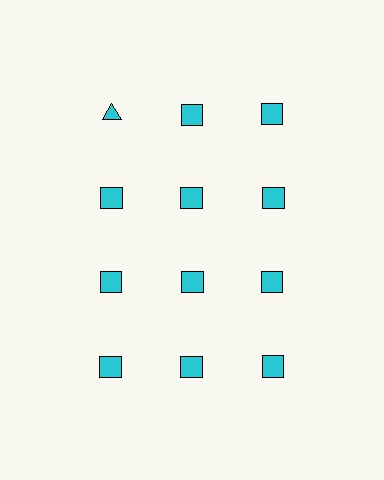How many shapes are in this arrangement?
There are 12 shapes arranged in a grid pattern.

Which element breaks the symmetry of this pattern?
The cyan triangle in the top row, leftmost column breaks the symmetry. All other shapes are cyan squares.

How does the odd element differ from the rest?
It has a different shape: triangle instead of square.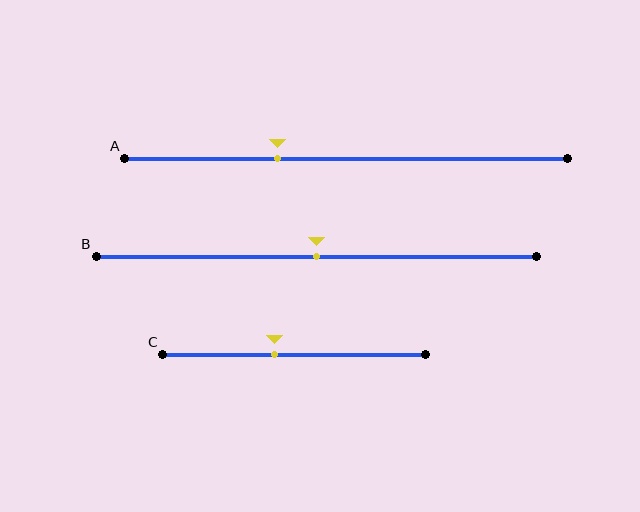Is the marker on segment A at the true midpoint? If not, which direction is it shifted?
No, the marker on segment A is shifted to the left by about 16% of the segment length.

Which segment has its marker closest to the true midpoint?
Segment B has its marker closest to the true midpoint.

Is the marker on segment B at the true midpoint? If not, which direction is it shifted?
Yes, the marker on segment B is at the true midpoint.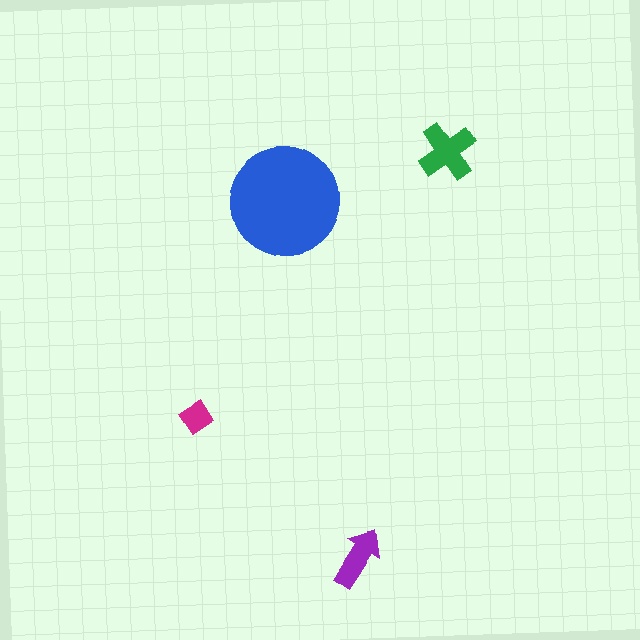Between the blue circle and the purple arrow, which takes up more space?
The blue circle.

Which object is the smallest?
The magenta diamond.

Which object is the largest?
The blue circle.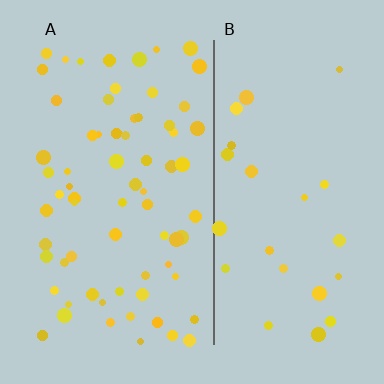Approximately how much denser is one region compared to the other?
Approximately 2.7× — region A over region B.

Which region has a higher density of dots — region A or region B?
A (the left).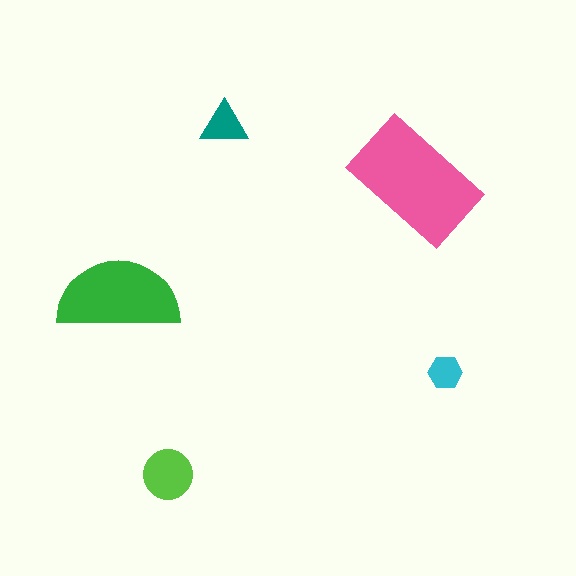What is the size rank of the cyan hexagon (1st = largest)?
5th.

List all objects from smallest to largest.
The cyan hexagon, the teal triangle, the lime circle, the green semicircle, the pink rectangle.